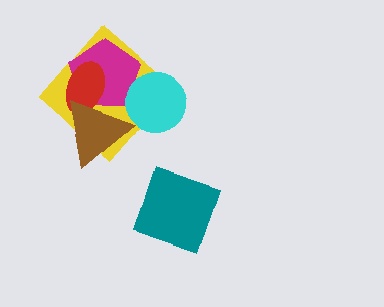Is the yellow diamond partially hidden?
Yes, it is partially covered by another shape.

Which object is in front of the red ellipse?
The brown triangle is in front of the red ellipse.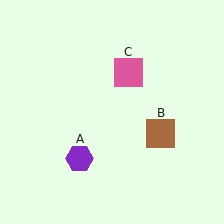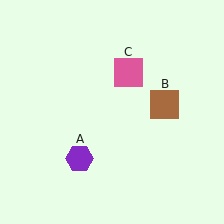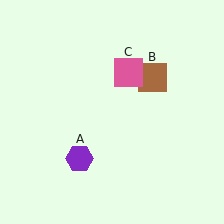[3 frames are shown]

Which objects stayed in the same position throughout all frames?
Purple hexagon (object A) and pink square (object C) remained stationary.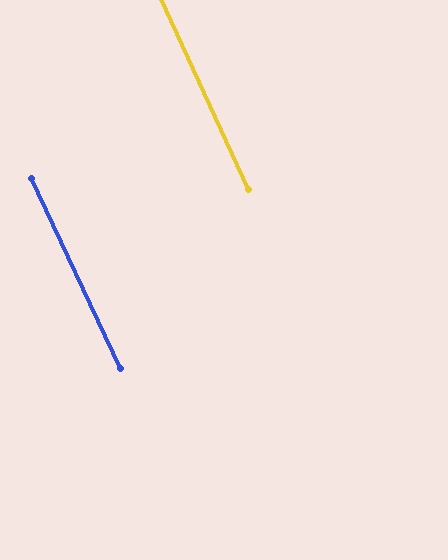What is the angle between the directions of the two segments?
Approximately 1 degree.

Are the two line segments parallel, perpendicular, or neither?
Parallel — their directions differ by only 0.7°.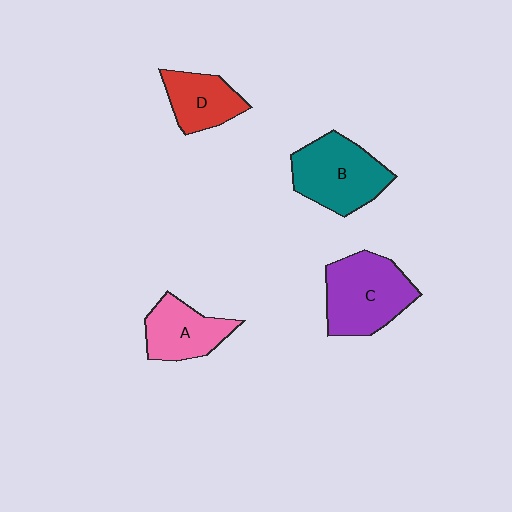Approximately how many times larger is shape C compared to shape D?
Approximately 1.6 times.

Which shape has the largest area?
Shape C (purple).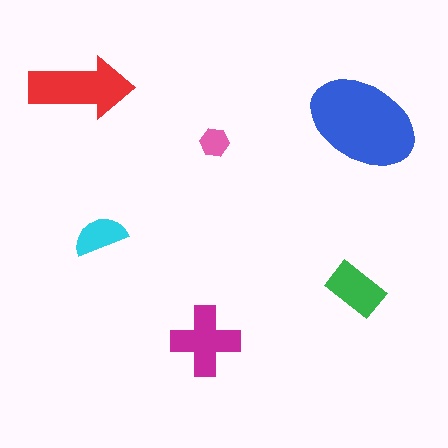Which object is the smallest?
The pink hexagon.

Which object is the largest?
The blue ellipse.